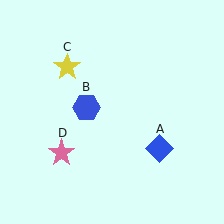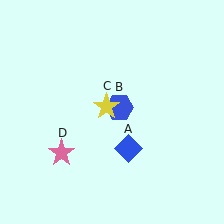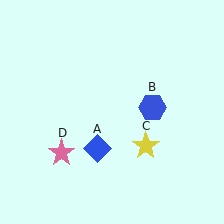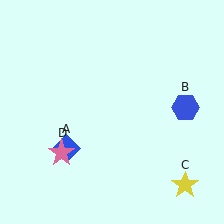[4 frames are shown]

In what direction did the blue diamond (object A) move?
The blue diamond (object A) moved left.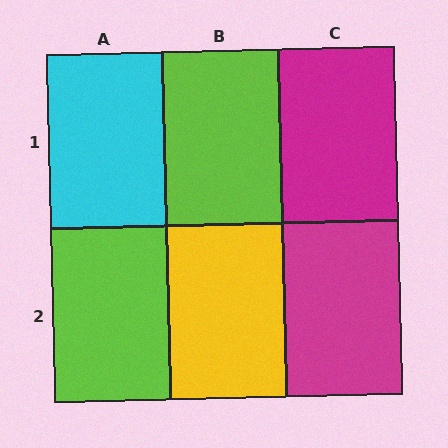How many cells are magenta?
2 cells are magenta.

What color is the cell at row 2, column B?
Yellow.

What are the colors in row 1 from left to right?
Cyan, lime, magenta.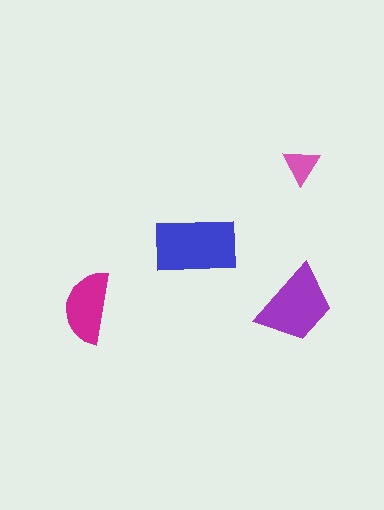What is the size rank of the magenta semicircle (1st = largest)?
3rd.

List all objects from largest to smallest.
The blue rectangle, the purple trapezoid, the magenta semicircle, the pink triangle.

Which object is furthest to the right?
The pink triangle is rightmost.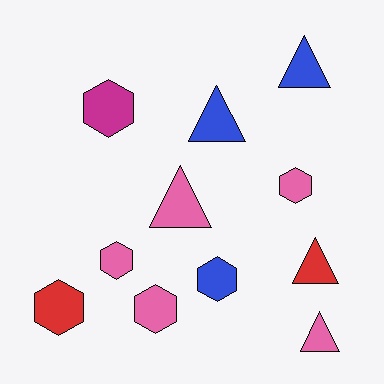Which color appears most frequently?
Pink, with 5 objects.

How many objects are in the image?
There are 11 objects.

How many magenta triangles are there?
There are no magenta triangles.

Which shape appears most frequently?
Hexagon, with 6 objects.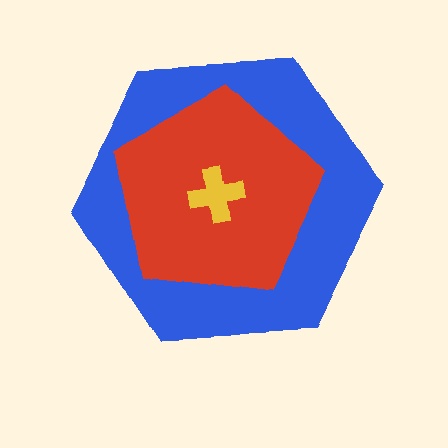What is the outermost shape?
The blue hexagon.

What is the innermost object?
The yellow cross.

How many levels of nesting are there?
3.